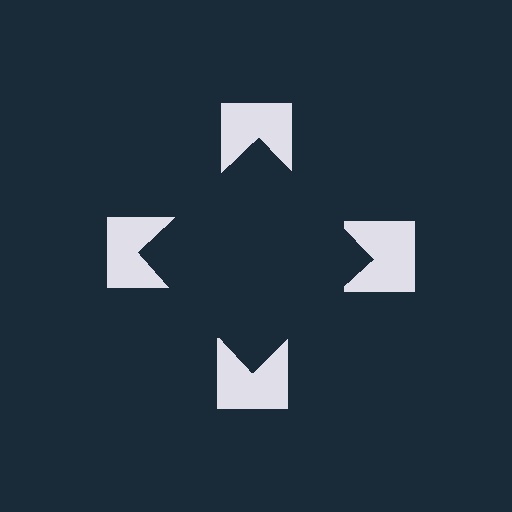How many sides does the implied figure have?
4 sides.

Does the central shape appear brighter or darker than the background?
It typically appears slightly darker than the background, even though no actual brightness change is drawn.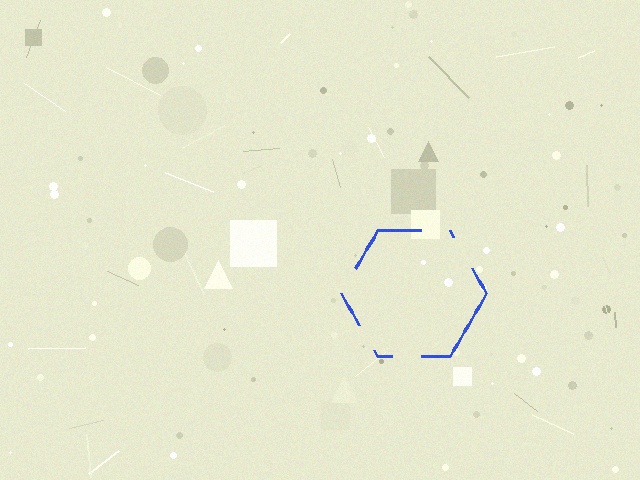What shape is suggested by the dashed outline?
The dashed outline suggests a hexagon.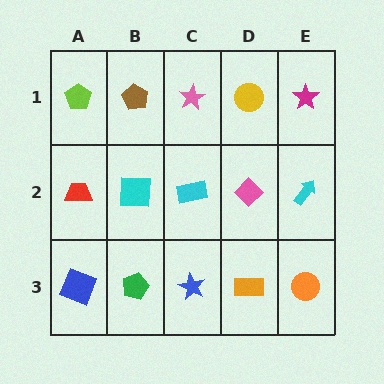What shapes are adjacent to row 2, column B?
A brown pentagon (row 1, column B), a green pentagon (row 3, column B), a red trapezoid (row 2, column A), a cyan rectangle (row 2, column C).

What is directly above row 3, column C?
A cyan rectangle.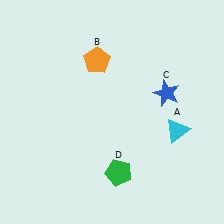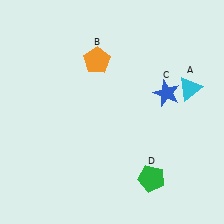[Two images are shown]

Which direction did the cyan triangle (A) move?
The cyan triangle (A) moved up.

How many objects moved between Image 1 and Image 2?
2 objects moved between the two images.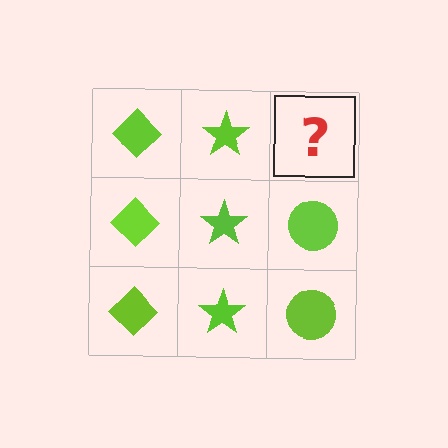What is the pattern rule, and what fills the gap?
The rule is that each column has a consistent shape. The gap should be filled with a lime circle.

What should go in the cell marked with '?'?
The missing cell should contain a lime circle.